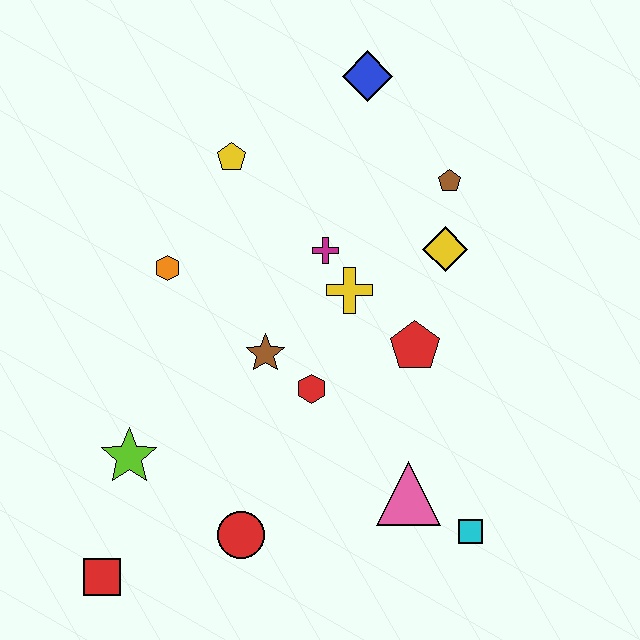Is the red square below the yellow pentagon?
Yes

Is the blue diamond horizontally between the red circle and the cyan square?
Yes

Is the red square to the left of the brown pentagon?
Yes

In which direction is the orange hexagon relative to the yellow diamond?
The orange hexagon is to the left of the yellow diamond.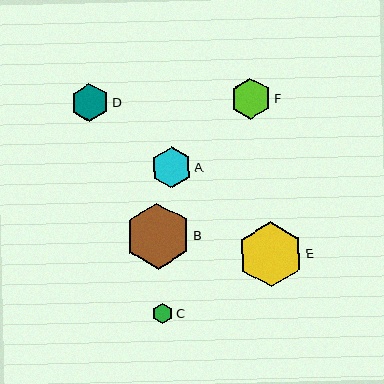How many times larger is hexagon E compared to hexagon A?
Hexagon E is approximately 1.6 times the size of hexagon A.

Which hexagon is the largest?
Hexagon B is the largest with a size of approximately 66 pixels.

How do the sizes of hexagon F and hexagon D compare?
Hexagon F and hexagon D are approximately the same size.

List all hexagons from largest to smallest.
From largest to smallest: B, E, F, A, D, C.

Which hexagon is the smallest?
Hexagon C is the smallest with a size of approximately 20 pixels.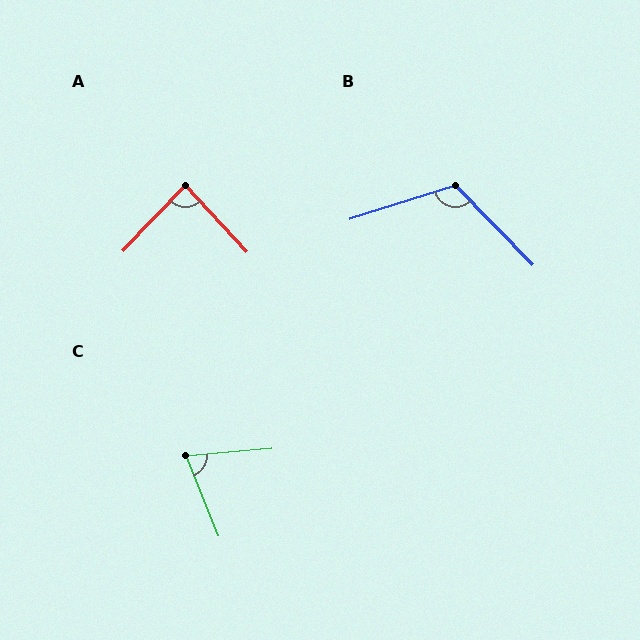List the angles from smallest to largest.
C (73°), A (86°), B (117°).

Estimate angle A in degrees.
Approximately 86 degrees.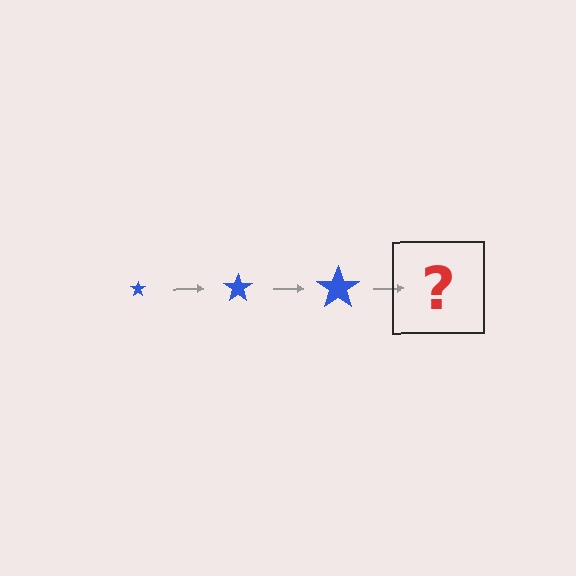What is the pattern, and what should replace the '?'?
The pattern is that the star gets progressively larger each step. The '?' should be a blue star, larger than the previous one.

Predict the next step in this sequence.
The next step is a blue star, larger than the previous one.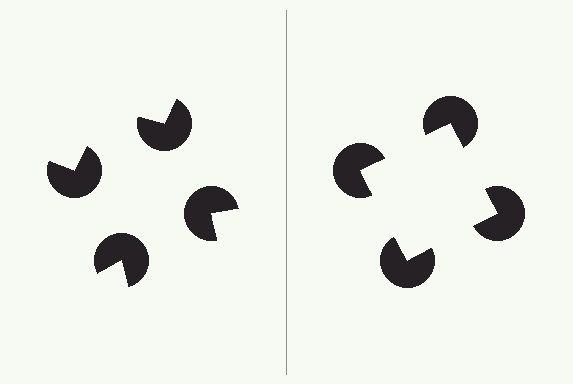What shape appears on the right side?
An illusory square.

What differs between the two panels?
The pac-man discs are positioned identically on both sides; only the wedge orientations differ. On the right they align to a square; on the left they are misaligned.